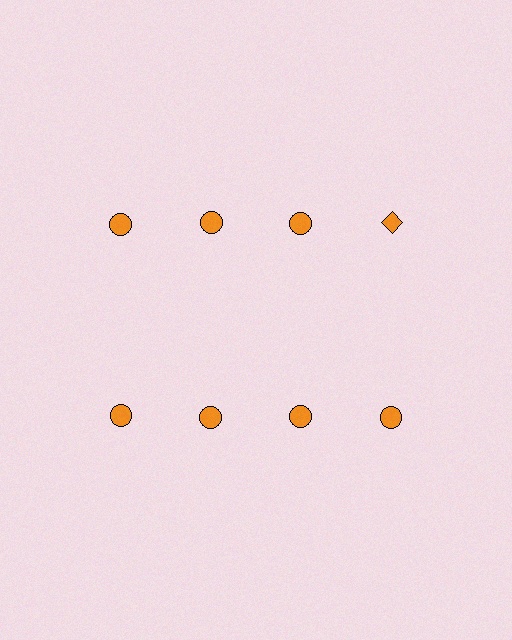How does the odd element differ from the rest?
It has a different shape: diamond instead of circle.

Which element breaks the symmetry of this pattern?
The orange diamond in the top row, second from right column breaks the symmetry. All other shapes are orange circles.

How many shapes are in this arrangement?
There are 8 shapes arranged in a grid pattern.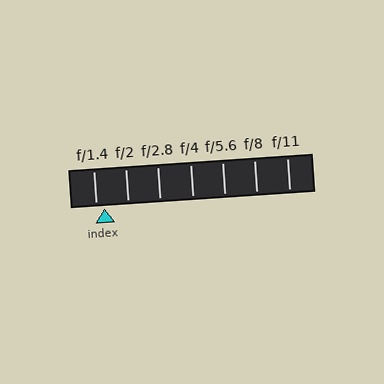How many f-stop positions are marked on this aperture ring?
There are 7 f-stop positions marked.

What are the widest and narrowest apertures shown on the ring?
The widest aperture shown is f/1.4 and the narrowest is f/11.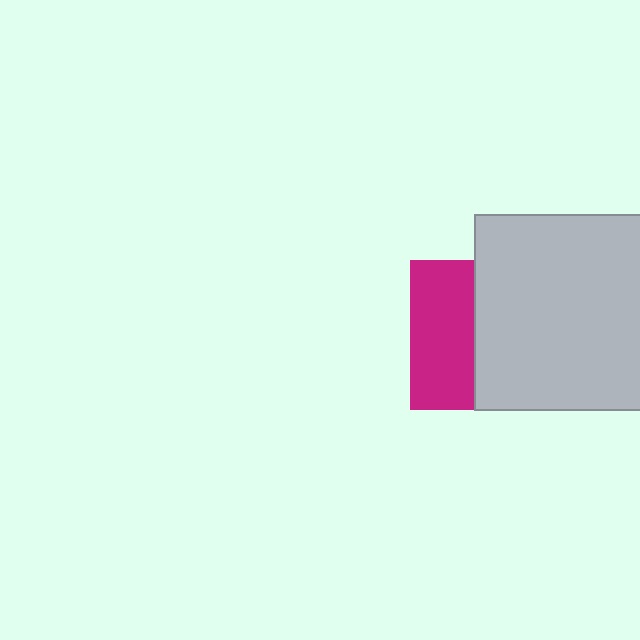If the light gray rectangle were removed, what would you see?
You would see the complete magenta square.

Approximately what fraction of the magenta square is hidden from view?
Roughly 57% of the magenta square is hidden behind the light gray rectangle.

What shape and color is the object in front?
The object in front is a light gray rectangle.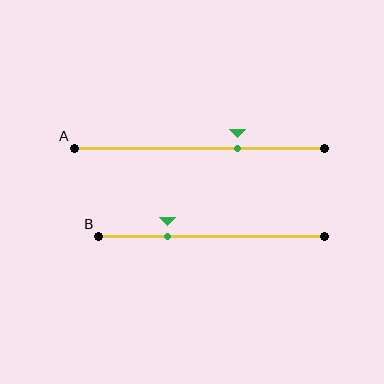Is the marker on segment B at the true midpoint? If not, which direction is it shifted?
No, the marker on segment B is shifted to the left by about 20% of the segment length.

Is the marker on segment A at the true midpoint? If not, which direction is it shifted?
No, the marker on segment A is shifted to the right by about 15% of the segment length.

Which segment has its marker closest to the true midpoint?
Segment A has its marker closest to the true midpoint.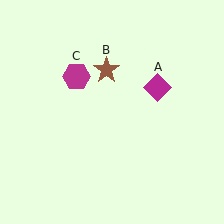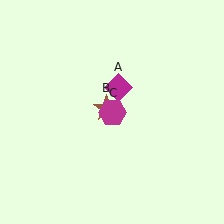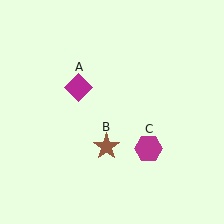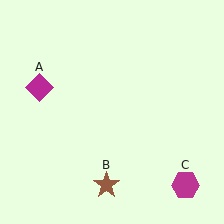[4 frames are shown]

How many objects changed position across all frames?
3 objects changed position: magenta diamond (object A), brown star (object B), magenta hexagon (object C).